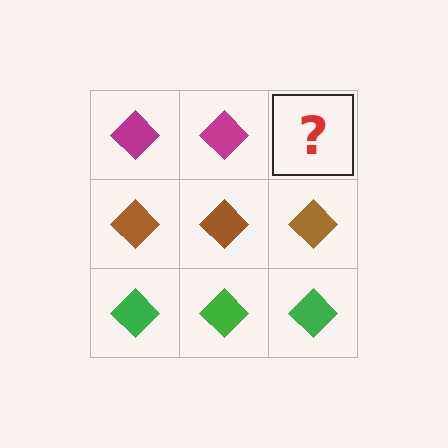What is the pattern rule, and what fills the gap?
The rule is that each row has a consistent color. The gap should be filled with a magenta diamond.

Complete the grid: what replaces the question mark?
The question mark should be replaced with a magenta diamond.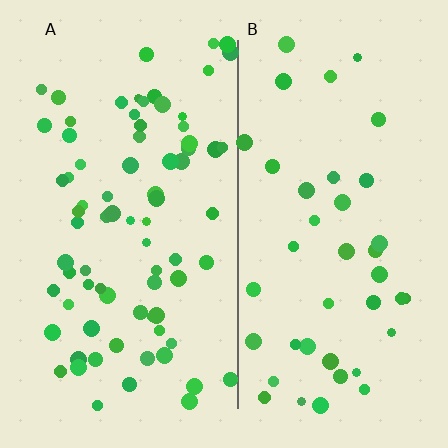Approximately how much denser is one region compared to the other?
Approximately 1.9× — region A over region B.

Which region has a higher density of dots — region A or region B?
A (the left).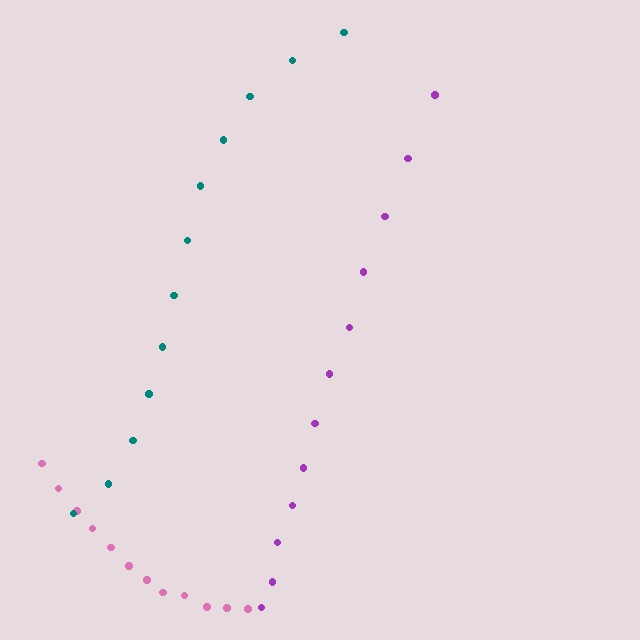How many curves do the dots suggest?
There are 3 distinct paths.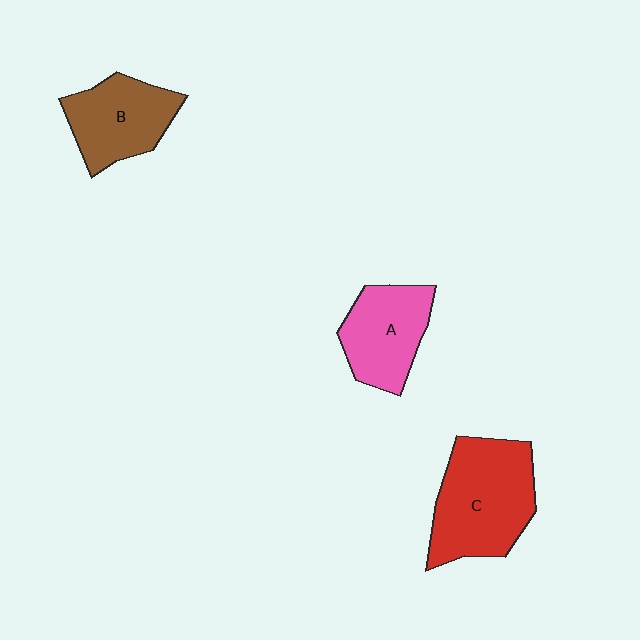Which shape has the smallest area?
Shape A (pink).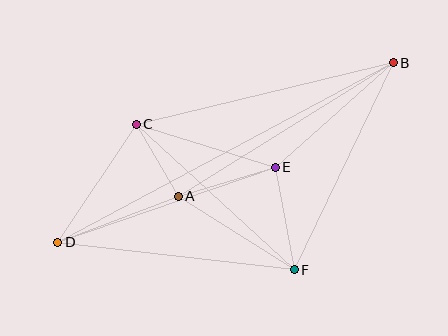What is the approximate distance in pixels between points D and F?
The distance between D and F is approximately 238 pixels.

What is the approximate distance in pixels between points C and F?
The distance between C and F is approximately 215 pixels.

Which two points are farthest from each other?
Points B and D are farthest from each other.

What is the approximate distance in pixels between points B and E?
The distance between B and E is approximately 158 pixels.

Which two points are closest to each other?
Points A and C are closest to each other.